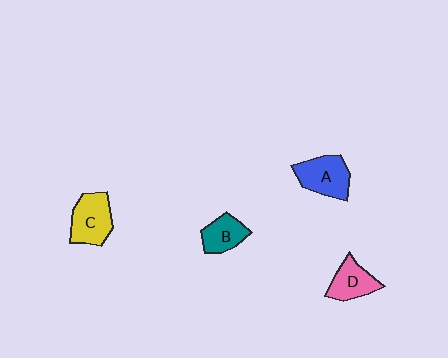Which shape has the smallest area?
Shape B (teal).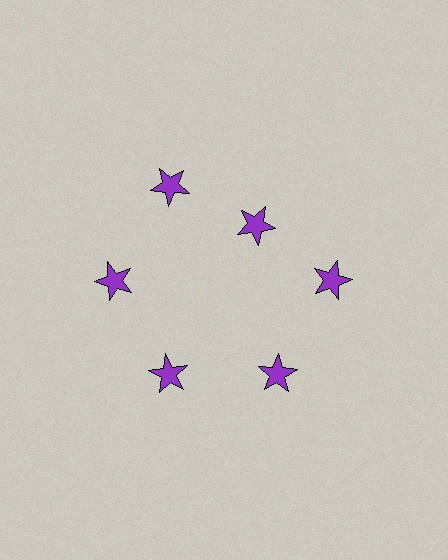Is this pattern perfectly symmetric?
No. The 6 purple stars are arranged in a ring, but one element near the 1 o'clock position is pulled inward toward the center, breaking the 6-fold rotational symmetry.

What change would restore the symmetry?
The symmetry would be restored by moving it outward, back onto the ring so that all 6 stars sit at equal angles and equal distance from the center.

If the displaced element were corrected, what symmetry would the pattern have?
It would have 6-fold rotational symmetry — the pattern would map onto itself every 60 degrees.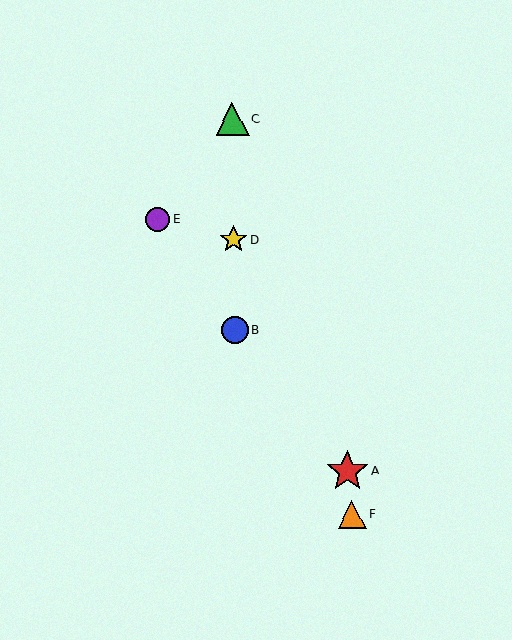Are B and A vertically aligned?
No, B is at x≈235 and A is at x≈347.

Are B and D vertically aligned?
Yes, both are at x≈235.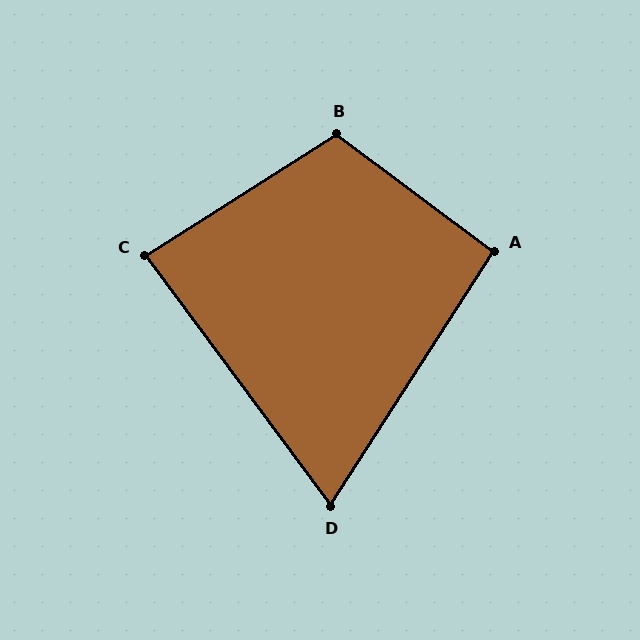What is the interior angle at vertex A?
Approximately 94 degrees (approximately right).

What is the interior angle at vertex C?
Approximately 86 degrees (approximately right).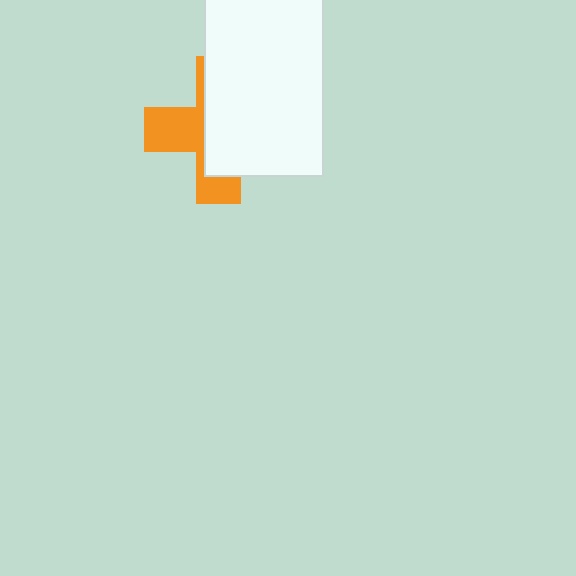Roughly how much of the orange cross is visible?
A small part of it is visible (roughly 39%).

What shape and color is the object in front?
The object in front is a white rectangle.